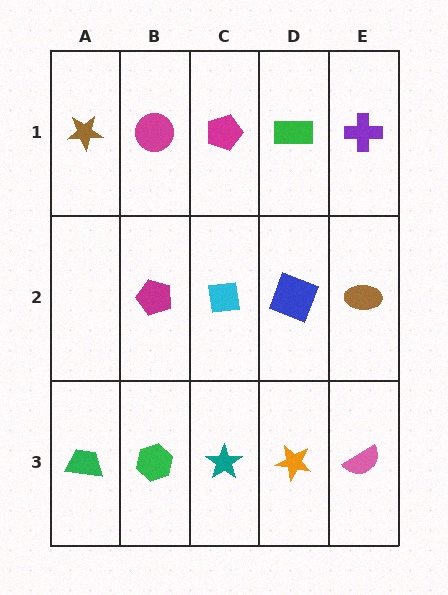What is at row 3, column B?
A green hexagon.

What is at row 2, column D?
A blue square.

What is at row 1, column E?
A purple cross.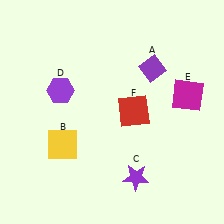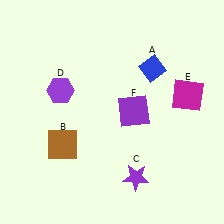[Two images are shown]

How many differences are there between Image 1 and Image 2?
There are 3 differences between the two images.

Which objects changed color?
A changed from purple to blue. B changed from yellow to brown. F changed from red to purple.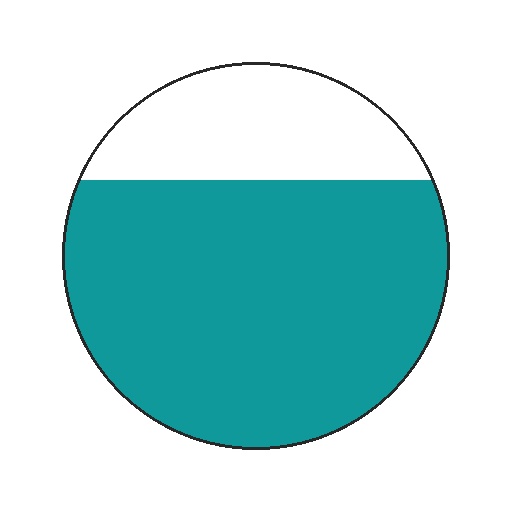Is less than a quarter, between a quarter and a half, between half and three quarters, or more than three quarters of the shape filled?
Between half and three quarters.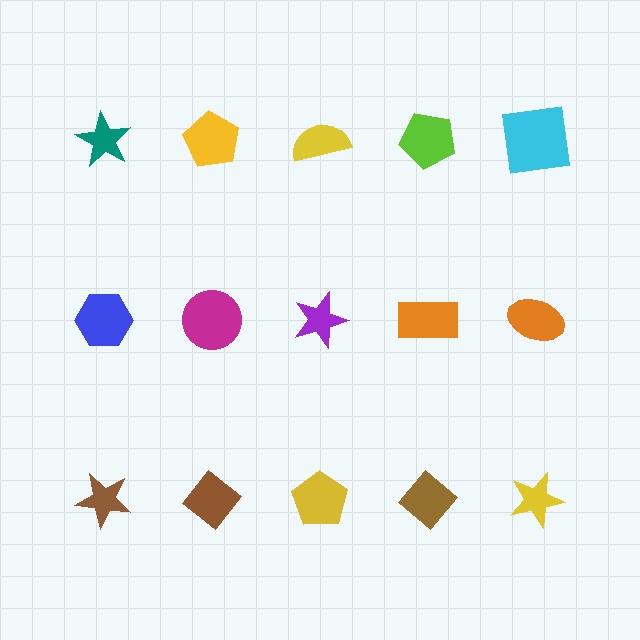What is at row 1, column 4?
A lime pentagon.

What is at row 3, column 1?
A brown star.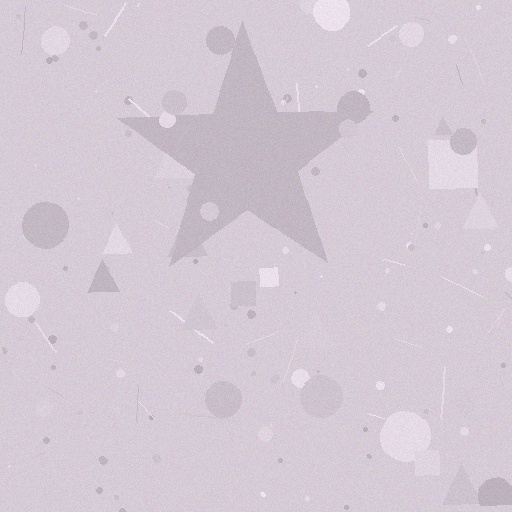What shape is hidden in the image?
A star is hidden in the image.